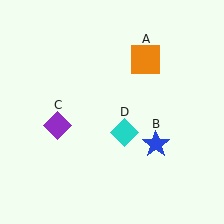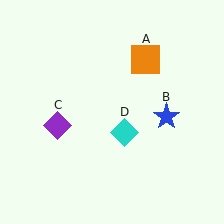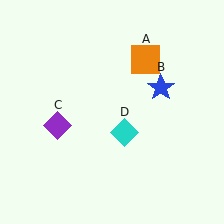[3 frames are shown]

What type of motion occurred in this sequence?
The blue star (object B) rotated counterclockwise around the center of the scene.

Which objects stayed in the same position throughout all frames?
Orange square (object A) and purple diamond (object C) and cyan diamond (object D) remained stationary.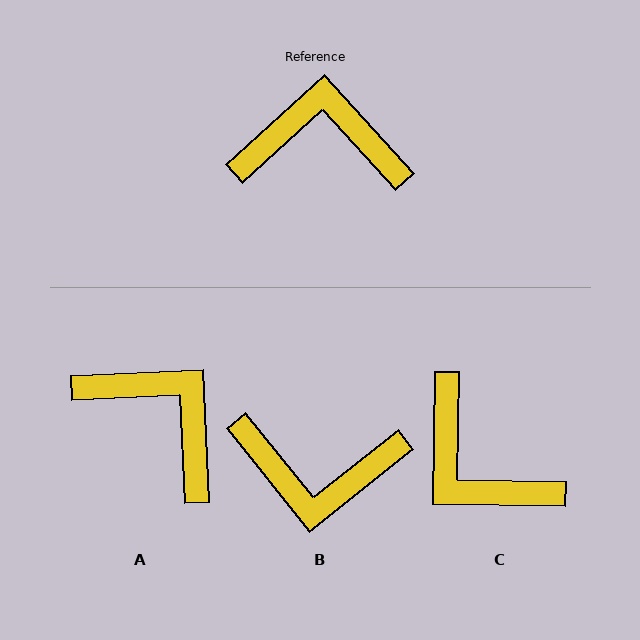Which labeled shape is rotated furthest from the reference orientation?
B, about 176 degrees away.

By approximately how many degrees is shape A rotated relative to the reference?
Approximately 40 degrees clockwise.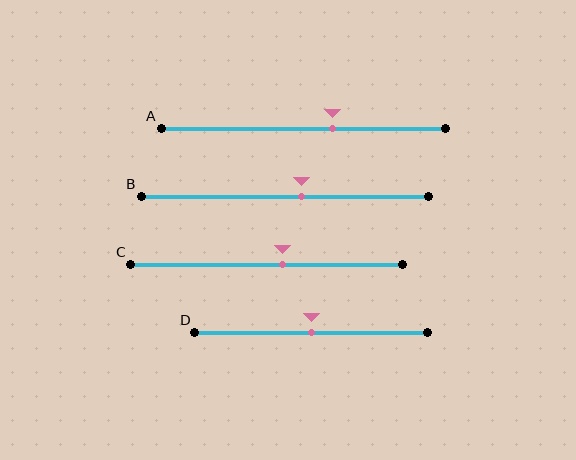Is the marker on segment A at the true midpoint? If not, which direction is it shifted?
No, the marker on segment A is shifted to the right by about 10% of the segment length.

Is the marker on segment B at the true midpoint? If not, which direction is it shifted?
No, the marker on segment B is shifted to the right by about 6% of the segment length.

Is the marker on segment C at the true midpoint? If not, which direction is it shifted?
No, the marker on segment C is shifted to the right by about 6% of the segment length.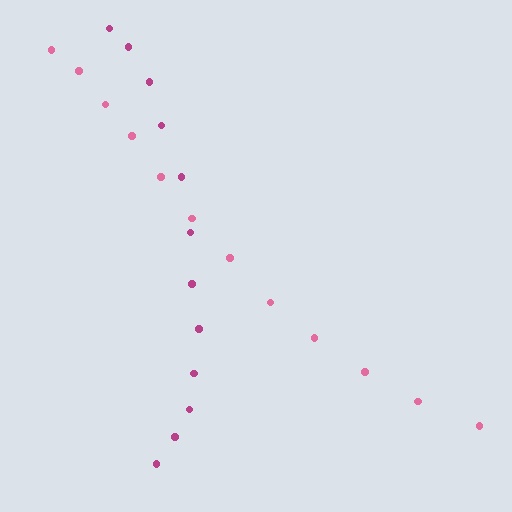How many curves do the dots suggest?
There are 2 distinct paths.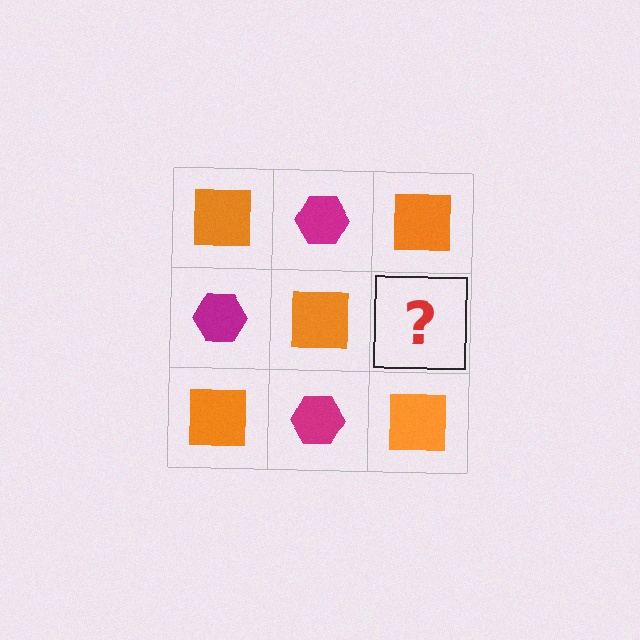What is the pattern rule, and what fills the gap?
The rule is that it alternates orange square and magenta hexagon in a checkerboard pattern. The gap should be filled with a magenta hexagon.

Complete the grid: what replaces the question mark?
The question mark should be replaced with a magenta hexagon.